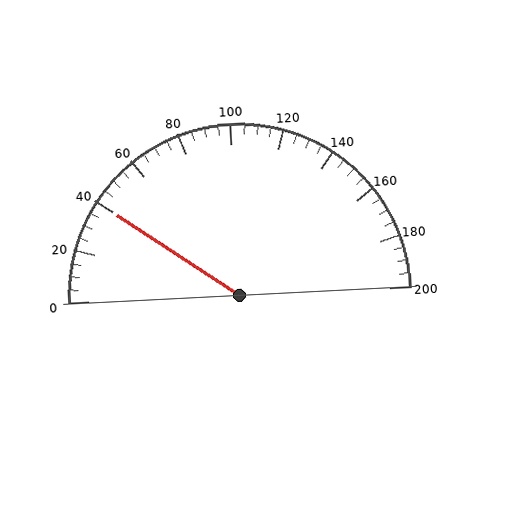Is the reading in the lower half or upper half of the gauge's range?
The reading is in the lower half of the range (0 to 200).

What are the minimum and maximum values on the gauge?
The gauge ranges from 0 to 200.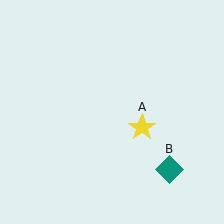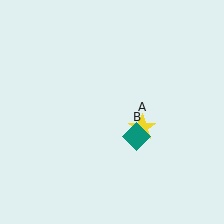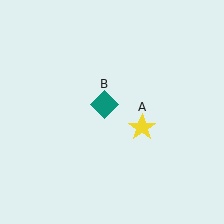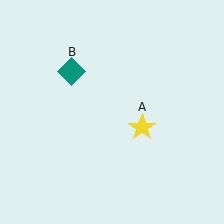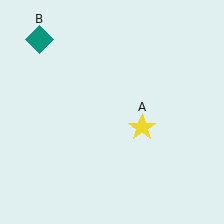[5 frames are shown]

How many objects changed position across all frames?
1 object changed position: teal diamond (object B).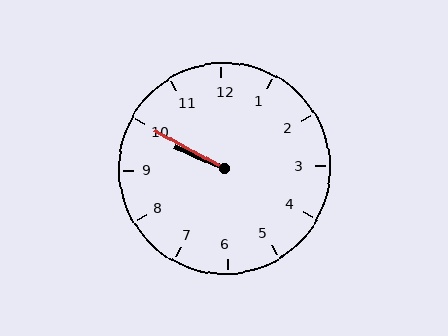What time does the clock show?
9:50.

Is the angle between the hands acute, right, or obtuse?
It is acute.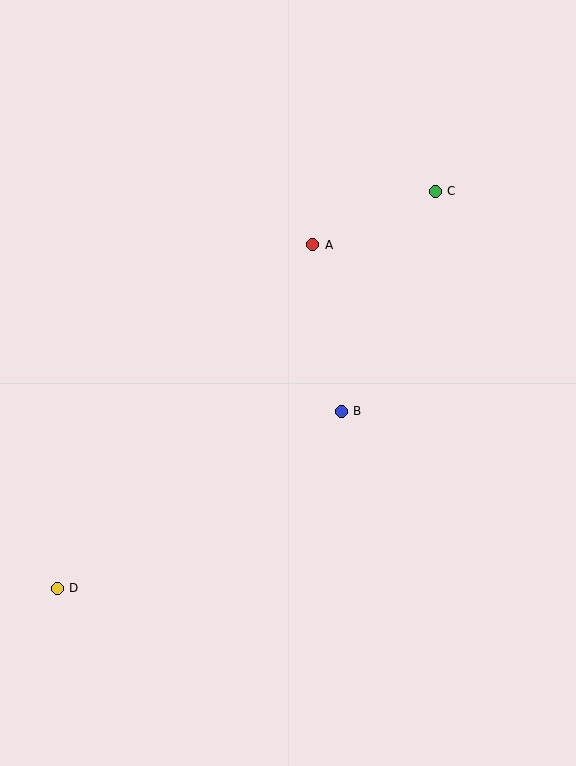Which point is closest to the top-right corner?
Point C is closest to the top-right corner.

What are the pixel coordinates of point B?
Point B is at (341, 411).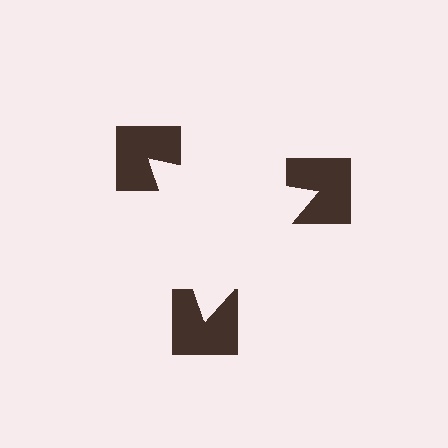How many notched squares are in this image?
There are 3 — one at each vertex of the illusory triangle.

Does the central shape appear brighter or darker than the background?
It typically appears slightly brighter than the background, even though no actual brightness change is drawn.